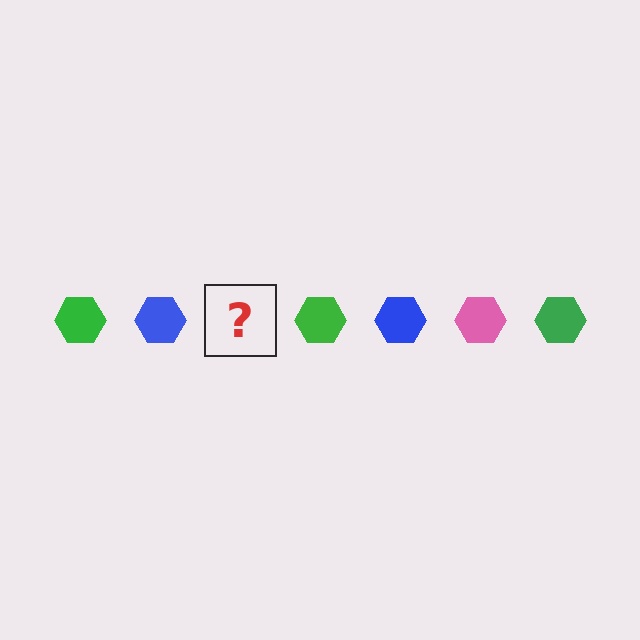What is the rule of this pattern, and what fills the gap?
The rule is that the pattern cycles through green, blue, pink hexagons. The gap should be filled with a pink hexagon.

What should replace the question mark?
The question mark should be replaced with a pink hexagon.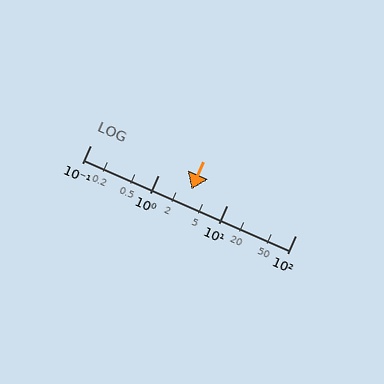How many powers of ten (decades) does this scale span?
The scale spans 3 decades, from 0.1 to 100.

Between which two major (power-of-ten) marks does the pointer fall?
The pointer is between 1 and 10.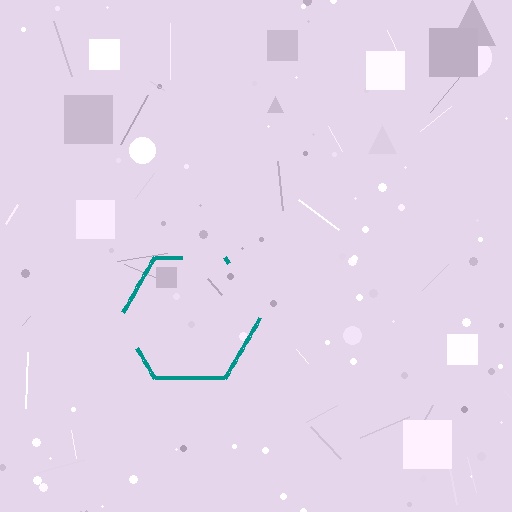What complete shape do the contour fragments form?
The contour fragments form a hexagon.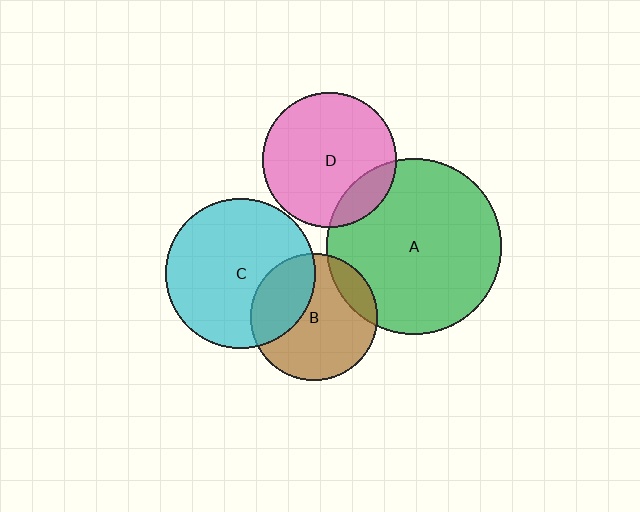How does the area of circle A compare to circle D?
Approximately 1.7 times.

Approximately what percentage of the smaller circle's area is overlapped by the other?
Approximately 15%.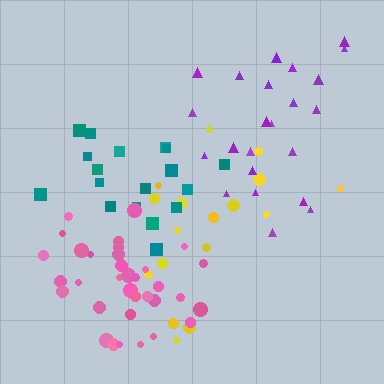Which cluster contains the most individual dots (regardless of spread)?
Pink (34).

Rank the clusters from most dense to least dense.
pink, purple, teal, yellow.